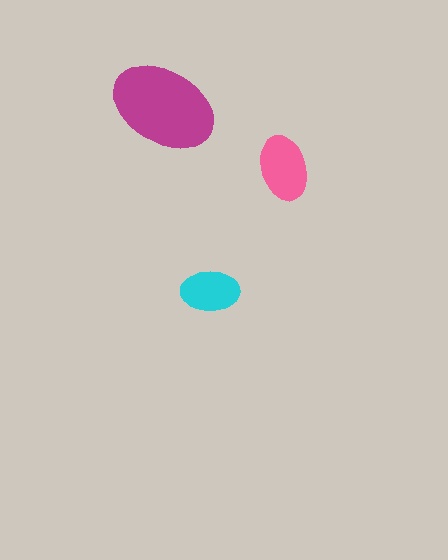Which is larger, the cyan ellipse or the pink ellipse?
The pink one.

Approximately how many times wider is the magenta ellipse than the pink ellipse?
About 1.5 times wider.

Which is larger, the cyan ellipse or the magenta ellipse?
The magenta one.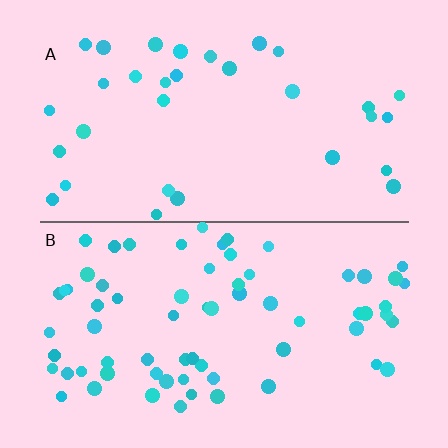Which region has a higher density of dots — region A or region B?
B (the bottom).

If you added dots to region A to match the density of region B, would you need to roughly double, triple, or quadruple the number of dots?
Approximately double.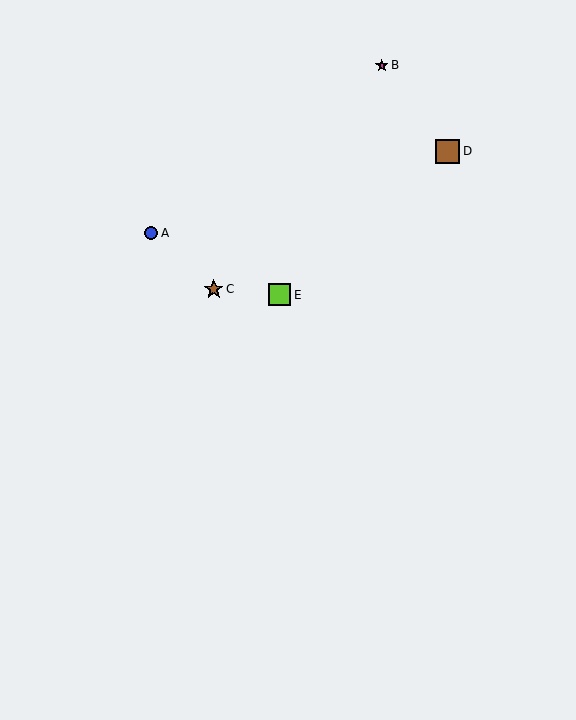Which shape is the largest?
The brown square (labeled D) is the largest.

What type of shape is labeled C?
Shape C is a brown star.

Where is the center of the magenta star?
The center of the magenta star is at (382, 65).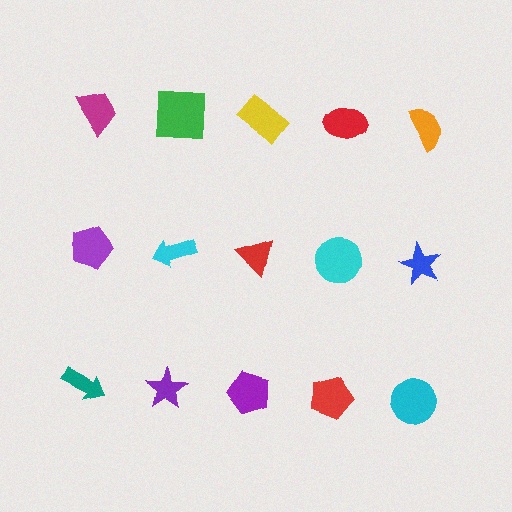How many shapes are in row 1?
5 shapes.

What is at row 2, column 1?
A purple pentagon.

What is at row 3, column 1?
A teal arrow.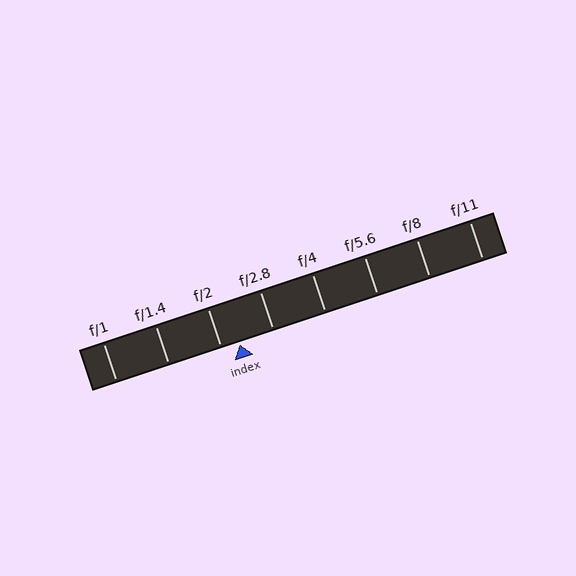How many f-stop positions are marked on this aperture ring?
There are 8 f-stop positions marked.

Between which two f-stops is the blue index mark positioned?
The index mark is between f/2 and f/2.8.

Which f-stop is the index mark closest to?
The index mark is closest to f/2.